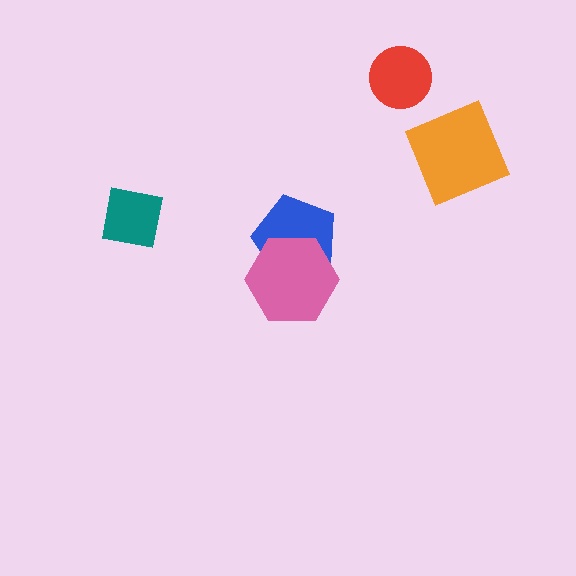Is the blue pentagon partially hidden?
Yes, it is partially covered by another shape.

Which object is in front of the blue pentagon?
The pink hexagon is in front of the blue pentagon.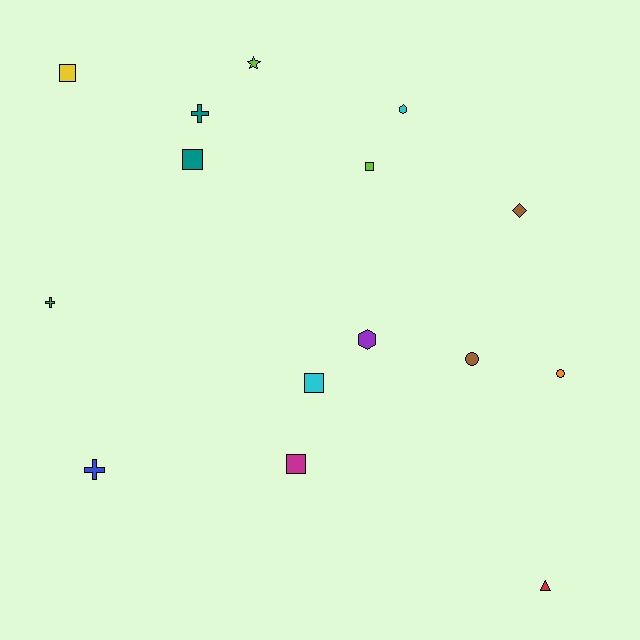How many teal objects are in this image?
There are 2 teal objects.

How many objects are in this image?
There are 15 objects.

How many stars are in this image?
There is 1 star.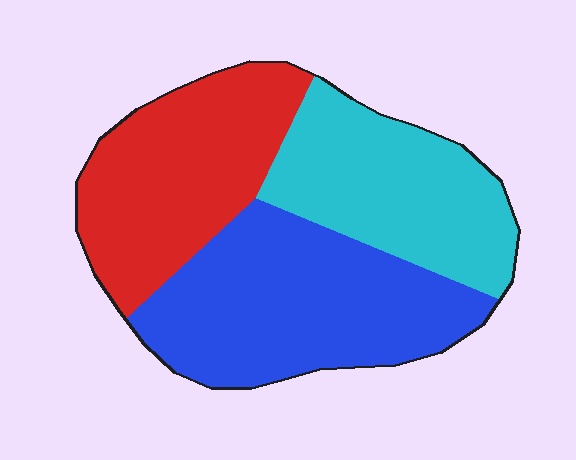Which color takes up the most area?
Blue, at roughly 40%.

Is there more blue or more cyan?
Blue.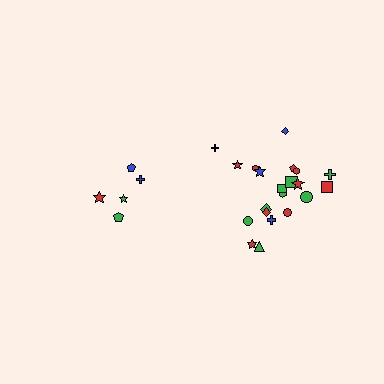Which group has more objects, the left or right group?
The right group.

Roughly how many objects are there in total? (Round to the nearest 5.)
Roughly 25 objects in total.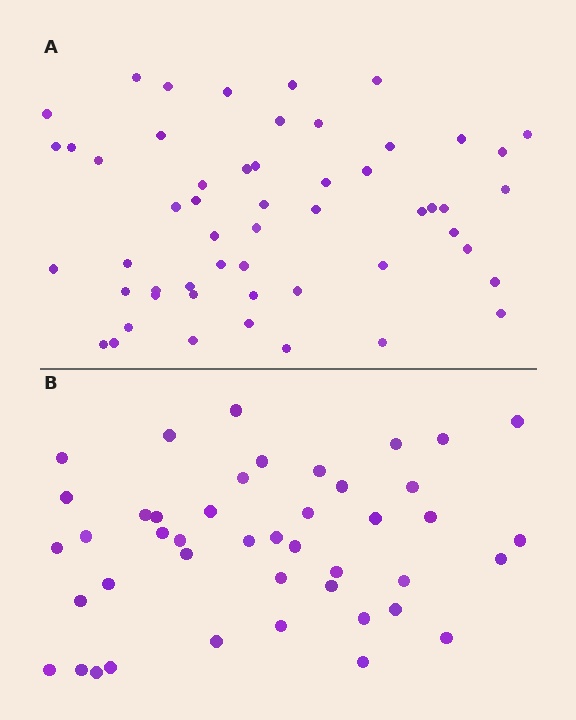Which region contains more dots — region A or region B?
Region A (the top region) has more dots.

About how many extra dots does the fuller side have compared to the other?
Region A has roughly 10 or so more dots than region B.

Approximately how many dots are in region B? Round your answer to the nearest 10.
About 40 dots. (The exact count is 44, which rounds to 40.)